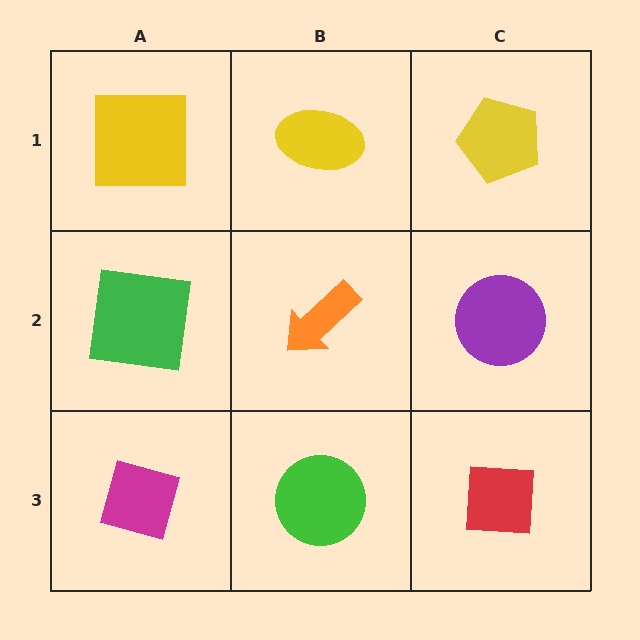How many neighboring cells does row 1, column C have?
2.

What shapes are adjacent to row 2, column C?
A yellow pentagon (row 1, column C), a red square (row 3, column C), an orange arrow (row 2, column B).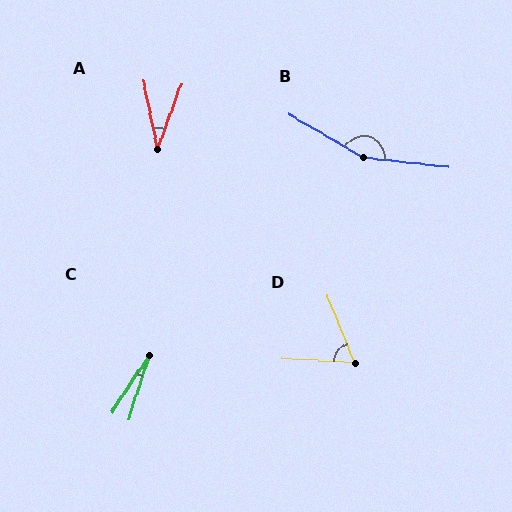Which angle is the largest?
B, at approximately 156 degrees.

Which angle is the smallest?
C, at approximately 15 degrees.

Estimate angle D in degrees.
Approximately 64 degrees.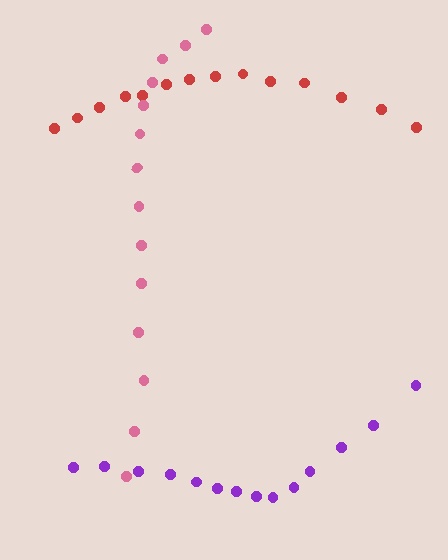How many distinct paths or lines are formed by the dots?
There are 3 distinct paths.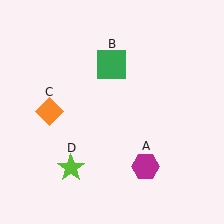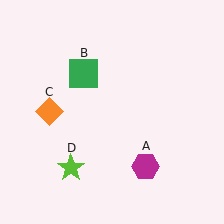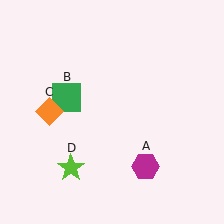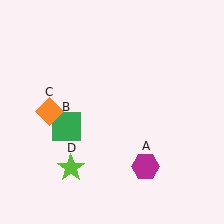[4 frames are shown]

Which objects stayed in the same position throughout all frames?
Magenta hexagon (object A) and orange diamond (object C) and lime star (object D) remained stationary.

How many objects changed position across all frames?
1 object changed position: green square (object B).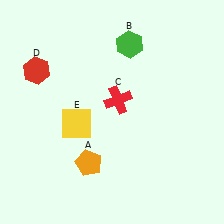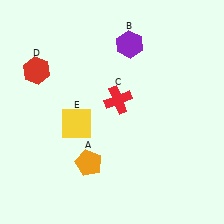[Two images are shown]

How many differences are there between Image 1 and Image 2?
There is 1 difference between the two images.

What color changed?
The hexagon (B) changed from green in Image 1 to purple in Image 2.